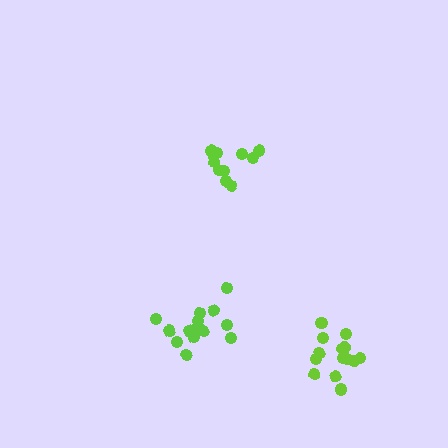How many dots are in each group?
Group 1: 16 dots, Group 2: 14 dots, Group 3: 11 dots (41 total).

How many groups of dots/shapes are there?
There are 3 groups.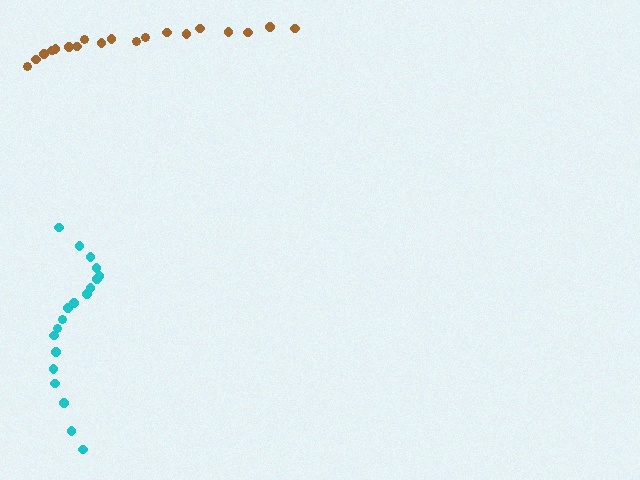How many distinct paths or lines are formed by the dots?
There are 2 distinct paths.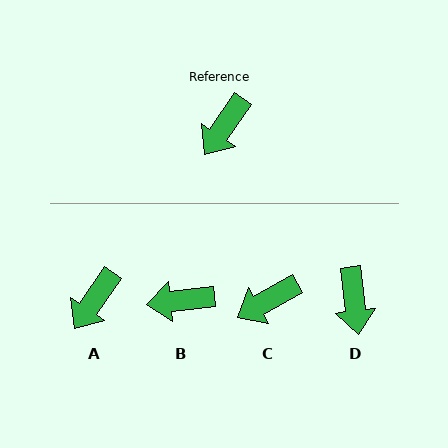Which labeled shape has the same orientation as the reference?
A.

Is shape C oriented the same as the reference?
No, it is off by about 26 degrees.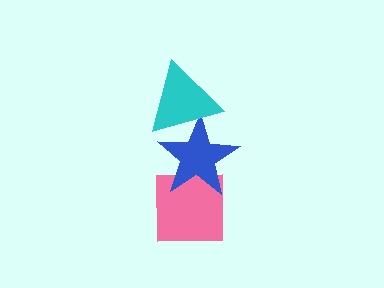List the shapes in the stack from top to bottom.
From top to bottom: the cyan triangle, the blue star, the pink square.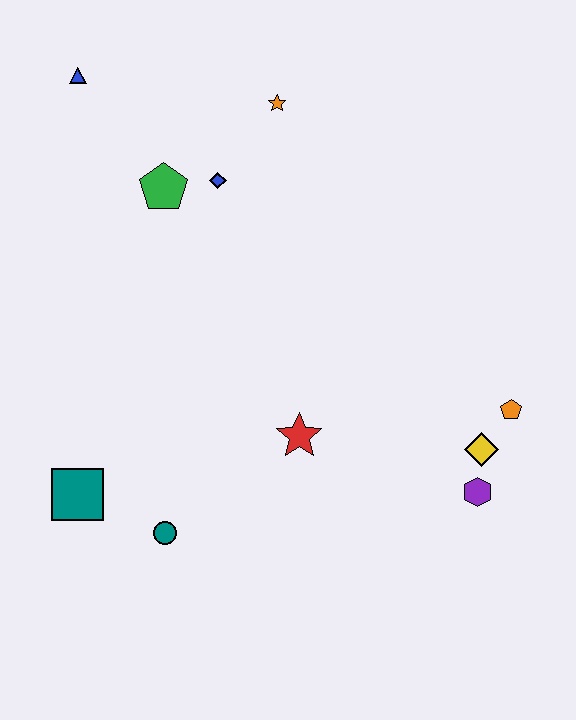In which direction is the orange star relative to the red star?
The orange star is above the red star.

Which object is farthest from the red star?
The blue triangle is farthest from the red star.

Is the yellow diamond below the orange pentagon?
Yes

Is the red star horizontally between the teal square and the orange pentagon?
Yes